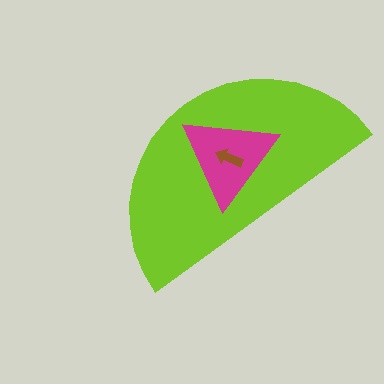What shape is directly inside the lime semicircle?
The magenta triangle.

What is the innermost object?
The brown arrow.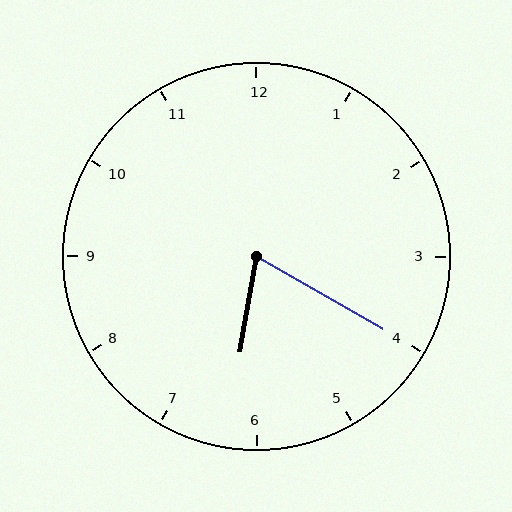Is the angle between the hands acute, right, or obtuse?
It is acute.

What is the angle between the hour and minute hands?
Approximately 70 degrees.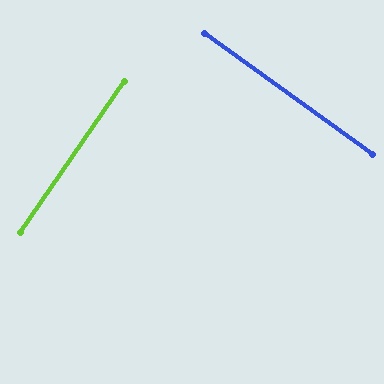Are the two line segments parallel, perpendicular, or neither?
Perpendicular — they meet at approximately 89°.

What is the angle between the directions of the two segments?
Approximately 89 degrees.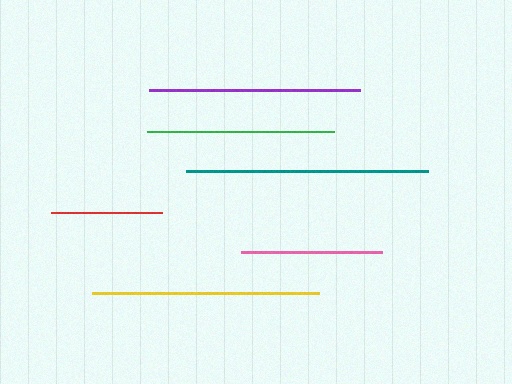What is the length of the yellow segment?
The yellow segment is approximately 227 pixels long.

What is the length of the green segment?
The green segment is approximately 187 pixels long.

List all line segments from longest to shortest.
From longest to shortest: teal, yellow, purple, green, pink, red.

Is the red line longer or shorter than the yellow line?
The yellow line is longer than the red line.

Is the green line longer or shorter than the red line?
The green line is longer than the red line.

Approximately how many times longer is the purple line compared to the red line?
The purple line is approximately 1.9 times the length of the red line.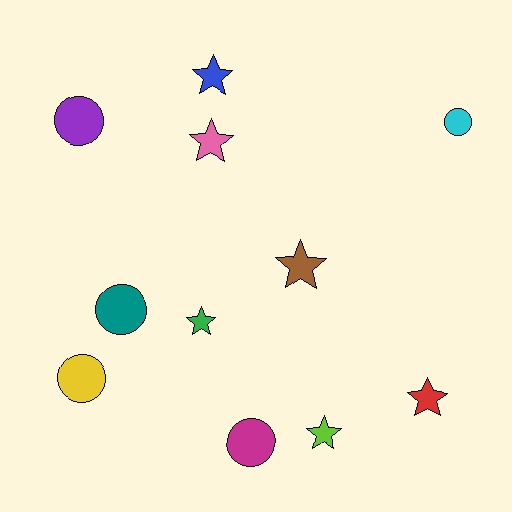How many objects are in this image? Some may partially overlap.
There are 11 objects.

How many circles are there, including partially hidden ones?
There are 5 circles.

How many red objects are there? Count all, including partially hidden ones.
There is 1 red object.